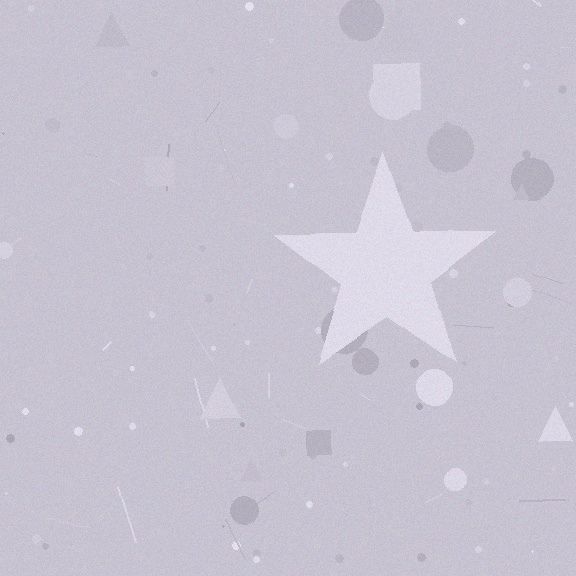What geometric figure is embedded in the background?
A star is embedded in the background.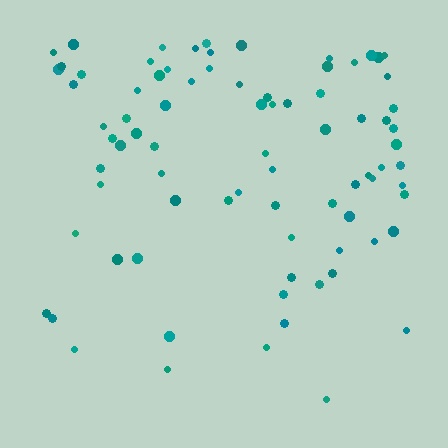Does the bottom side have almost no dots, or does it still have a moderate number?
Still a moderate number, just noticeably fewer than the top.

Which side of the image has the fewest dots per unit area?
The bottom.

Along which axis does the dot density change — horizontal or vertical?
Vertical.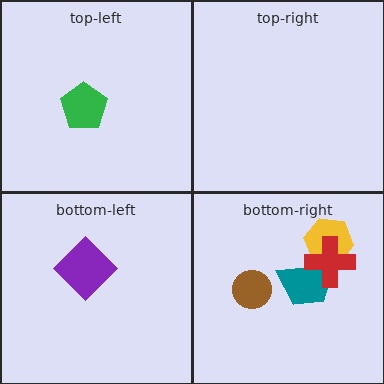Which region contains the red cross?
The bottom-right region.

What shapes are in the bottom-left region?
The purple diamond.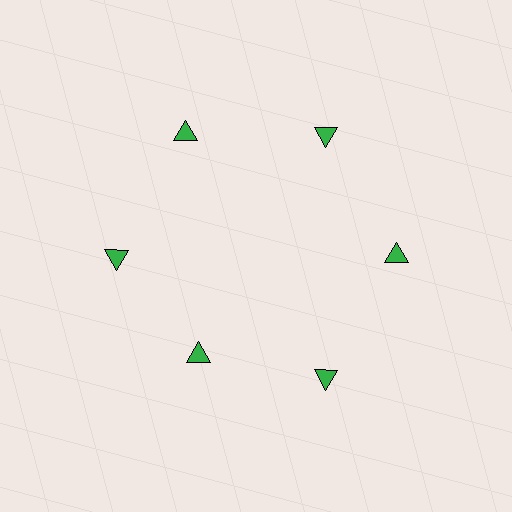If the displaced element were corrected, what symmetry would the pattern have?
It would have 6-fold rotational symmetry — the pattern would map onto itself every 60 degrees.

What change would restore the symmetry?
The symmetry would be restored by moving it outward, back onto the ring so that all 6 triangles sit at equal angles and equal distance from the center.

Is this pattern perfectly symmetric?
No. The 6 green triangles are arranged in a ring, but one element near the 7 o'clock position is pulled inward toward the center, breaking the 6-fold rotational symmetry.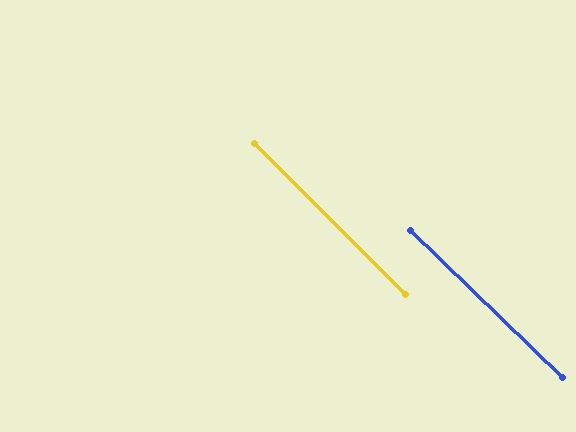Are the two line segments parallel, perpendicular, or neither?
Parallel — their directions differ by only 0.7°.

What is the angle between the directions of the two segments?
Approximately 1 degree.